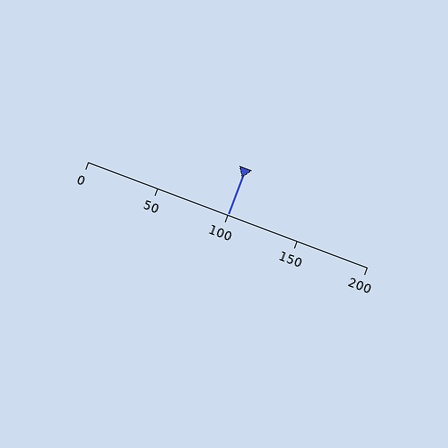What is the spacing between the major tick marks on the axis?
The major ticks are spaced 50 apart.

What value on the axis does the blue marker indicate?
The marker indicates approximately 100.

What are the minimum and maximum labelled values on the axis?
The axis runs from 0 to 200.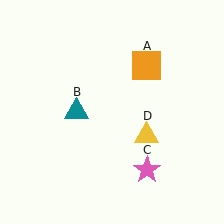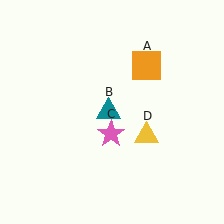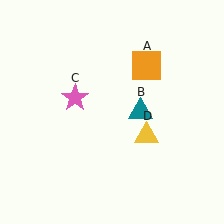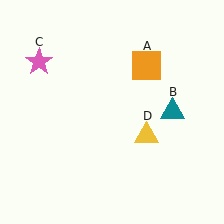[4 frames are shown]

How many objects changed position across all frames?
2 objects changed position: teal triangle (object B), pink star (object C).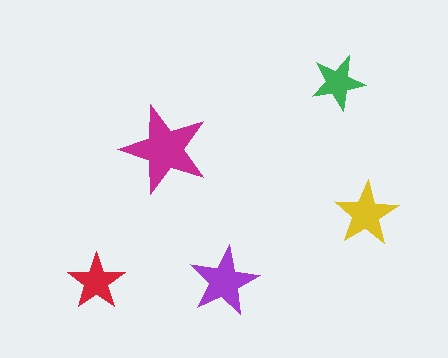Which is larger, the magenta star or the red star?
The magenta one.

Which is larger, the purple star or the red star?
The purple one.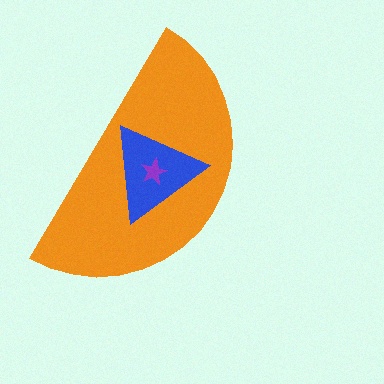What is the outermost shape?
The orange semicircle.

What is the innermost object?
The purple star.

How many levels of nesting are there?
3.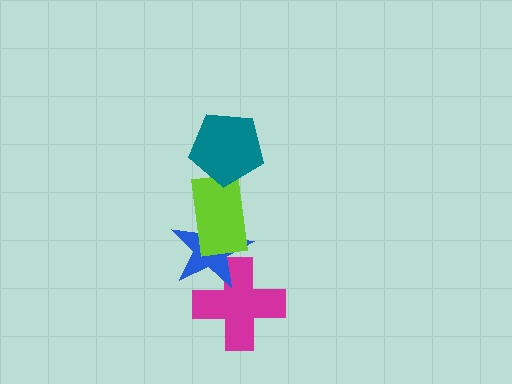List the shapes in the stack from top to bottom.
From top to bottom: the teal pentagon, the lime rectangle, the blue star, the magenta cross.